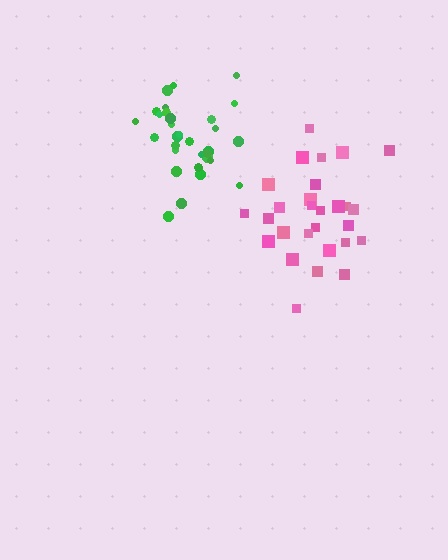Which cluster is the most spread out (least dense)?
Pink.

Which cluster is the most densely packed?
Green.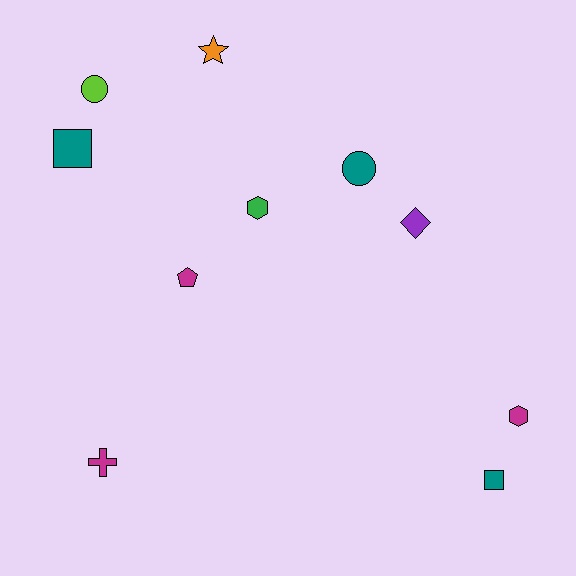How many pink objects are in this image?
There are no pink objects.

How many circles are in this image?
There are 2 circles.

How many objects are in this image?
There are 10 objects.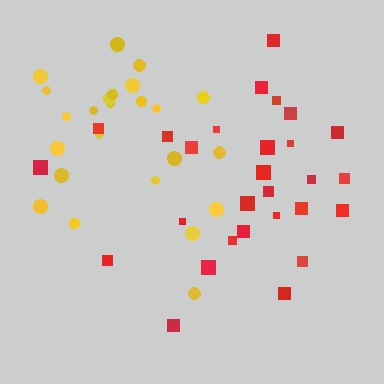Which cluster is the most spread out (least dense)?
Yellow.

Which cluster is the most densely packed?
Red.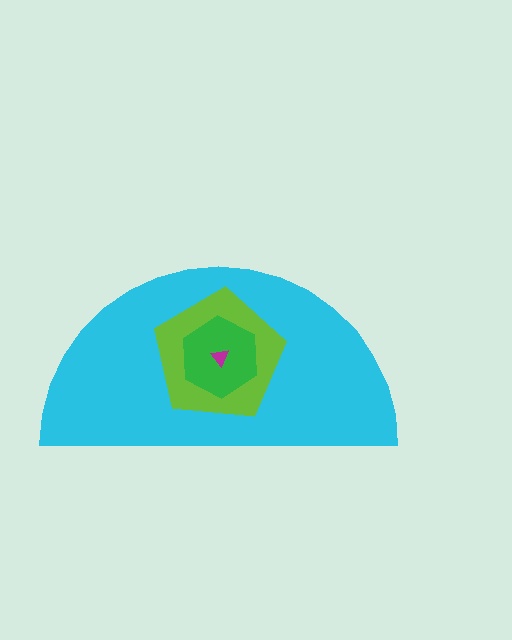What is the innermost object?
The magenta triangle.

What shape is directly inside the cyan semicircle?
The lime pentagon.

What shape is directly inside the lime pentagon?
The green hexagon.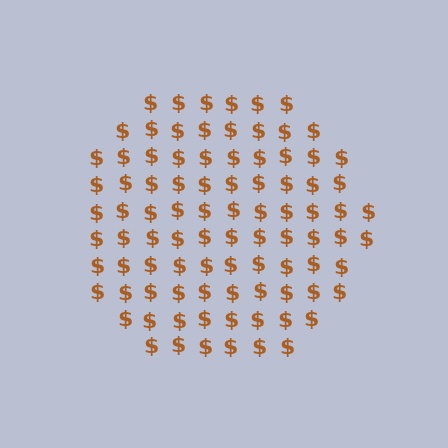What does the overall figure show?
The overall figure shows a circle.